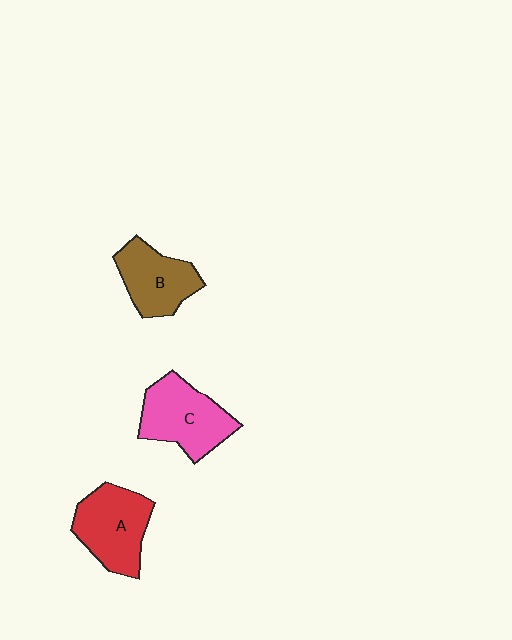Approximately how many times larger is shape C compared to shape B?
Approximately 1.2 times.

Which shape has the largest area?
Shape C (pink).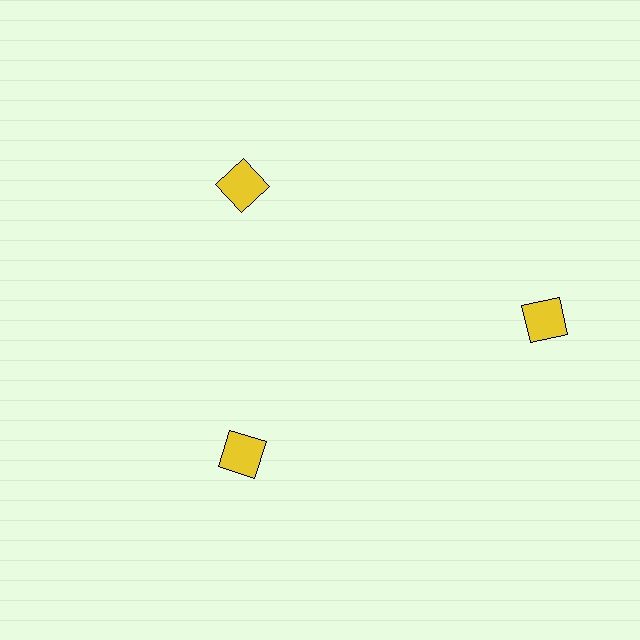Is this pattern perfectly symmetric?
No. The 3 yellow squares are arranged in a ring, but one element near the 3 o'clock position is pushed outward from the center, breaking the 3-fold rotational symmetry.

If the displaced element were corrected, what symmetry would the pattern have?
It would have 3-fold rotational symmetry — the pattern would map onto itself every 120 degrees.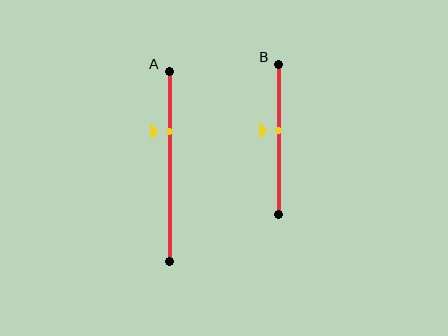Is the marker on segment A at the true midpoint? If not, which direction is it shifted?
No, the marker on segment A is shifted upward by about 19% of the segment length.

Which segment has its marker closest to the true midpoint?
Segment B has its marker closest to the true midpoint.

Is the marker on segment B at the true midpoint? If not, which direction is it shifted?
No, the marker on segment B is shifted upward by about 6% of the segment length.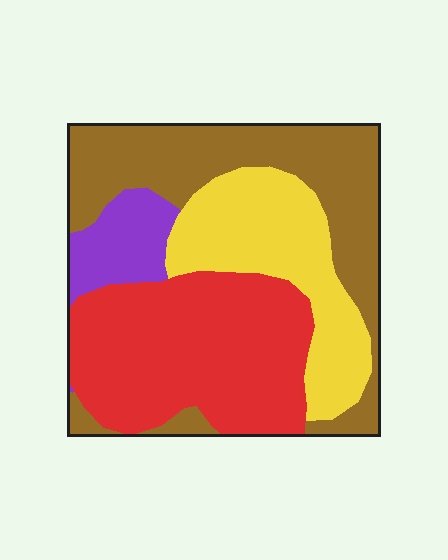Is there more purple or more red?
Red.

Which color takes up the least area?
Purple, at roughly 10%.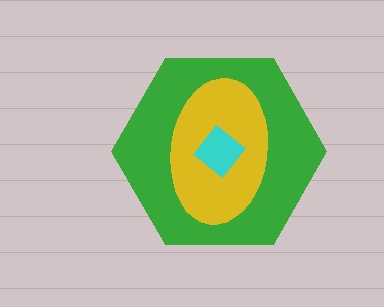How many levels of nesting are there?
3.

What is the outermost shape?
The green hexagon.